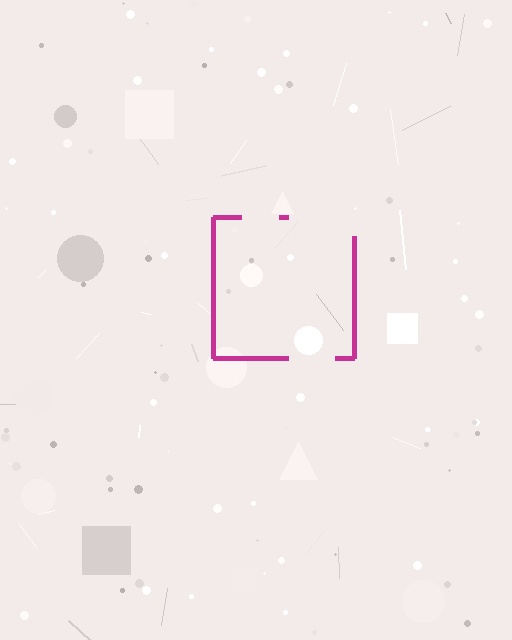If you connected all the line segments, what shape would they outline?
They would outline a square.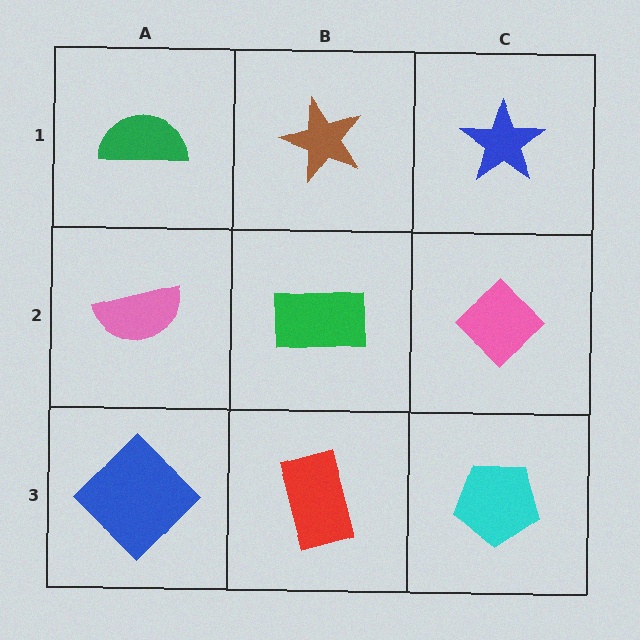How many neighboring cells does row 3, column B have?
3.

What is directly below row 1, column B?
A green rectangle.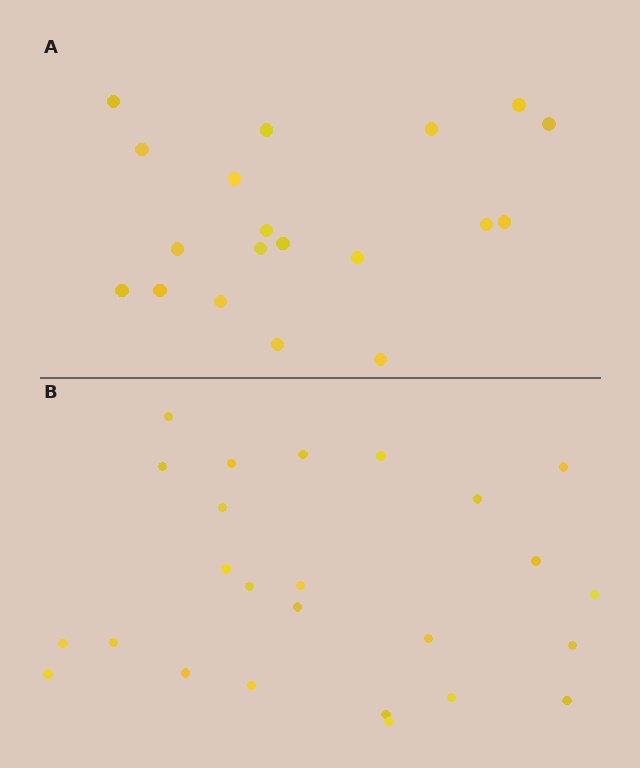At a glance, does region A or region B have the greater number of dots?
Region B (the bottom region) has more dots.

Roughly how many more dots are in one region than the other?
Region B has about 6 more dots than region A.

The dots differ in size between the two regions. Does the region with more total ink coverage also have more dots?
No. Region A has more total ink coverage because its dots are larger, but region B actually contains more individual dots. Total area can be misleading — the number of items is what matters here.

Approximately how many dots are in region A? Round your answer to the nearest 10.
About 20 dots. (The exact count is 19, which rounds to 20.)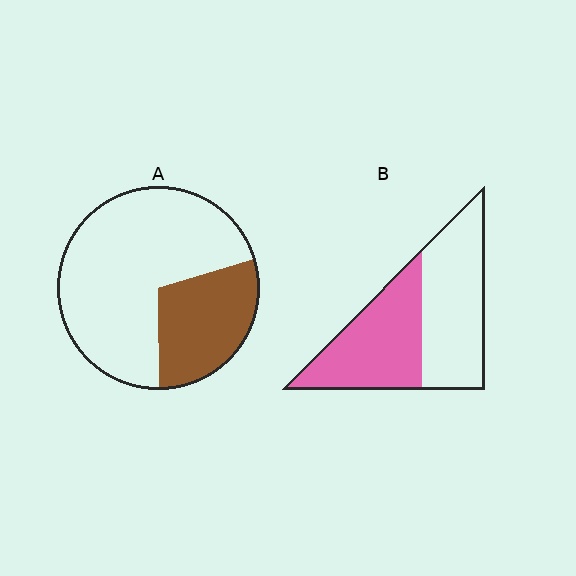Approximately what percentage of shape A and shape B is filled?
A is approximately 30% and B is approximately 50%.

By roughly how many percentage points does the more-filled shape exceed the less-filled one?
By roughly 20 percentage points (B over A).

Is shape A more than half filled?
No.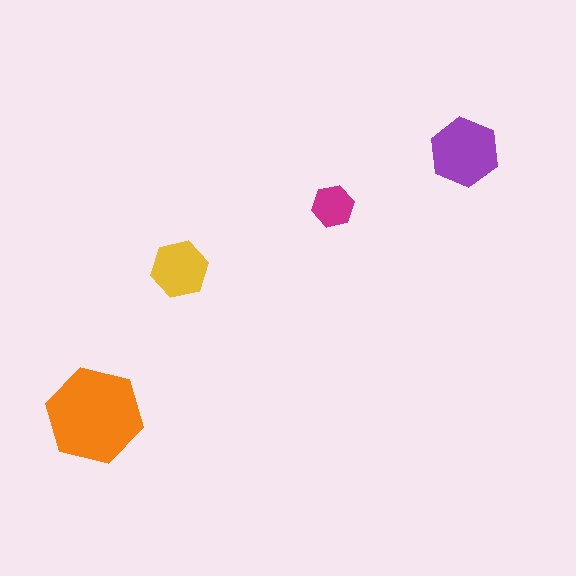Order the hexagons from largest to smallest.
the orange one, the purple one, the yellow one, the magenta one.